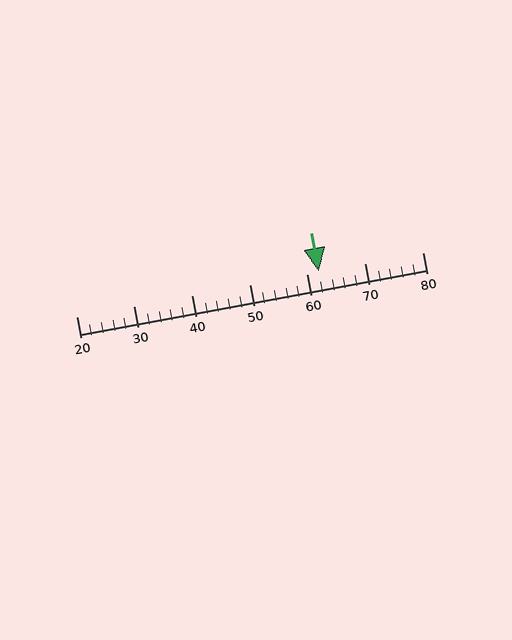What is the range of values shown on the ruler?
The ruler shows values from 20 to 80.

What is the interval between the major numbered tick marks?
The major tick marks are spaced 10 units apart.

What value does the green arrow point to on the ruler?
The green arrow points to approximately 62.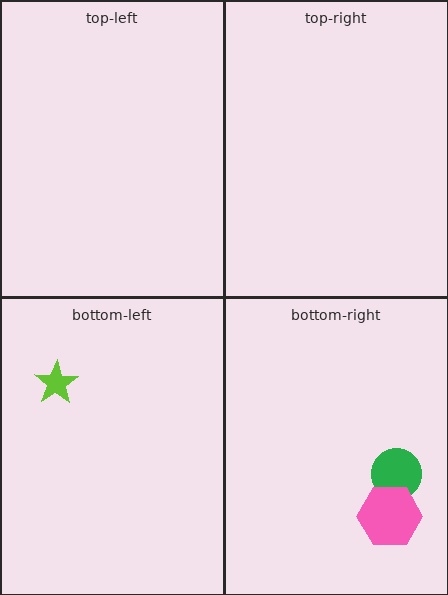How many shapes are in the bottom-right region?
2.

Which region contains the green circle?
The bottom-right region.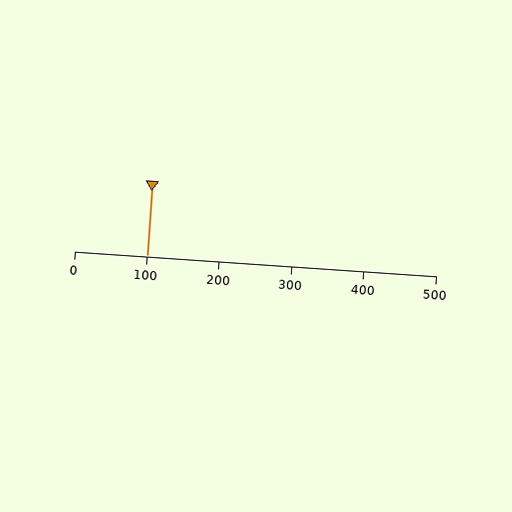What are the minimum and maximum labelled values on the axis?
The axis runs from 0 to 500.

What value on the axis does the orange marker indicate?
The marker indicates approximately 100.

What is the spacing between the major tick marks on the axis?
The major ticks are spaced 100 apart.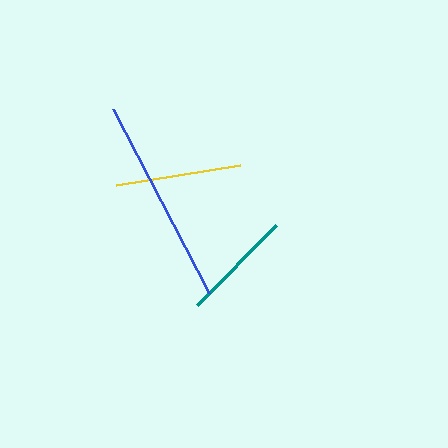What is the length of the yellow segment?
The yellow segment is approximately 126 pixels long.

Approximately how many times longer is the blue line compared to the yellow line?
The blue line is approximately 1.7 times the length of the yellow line.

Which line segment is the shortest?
The teal line is the shortest at approximately 112 pixels.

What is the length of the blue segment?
The blue segment is approximately 208 pixels long.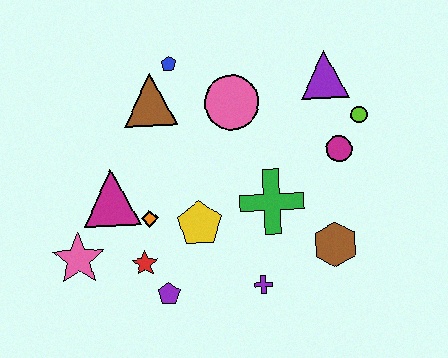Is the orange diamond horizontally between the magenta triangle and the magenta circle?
Yes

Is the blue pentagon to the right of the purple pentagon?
Yes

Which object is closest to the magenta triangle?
The orange diamond is closest to the magenta triangle.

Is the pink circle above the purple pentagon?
Yes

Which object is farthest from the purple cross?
The blue pentagon is farthest from the purple cross.